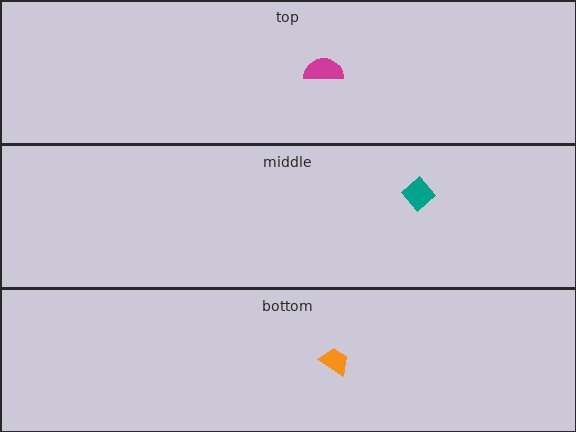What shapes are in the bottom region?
The orange trapezoid.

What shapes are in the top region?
The magenta semicircle.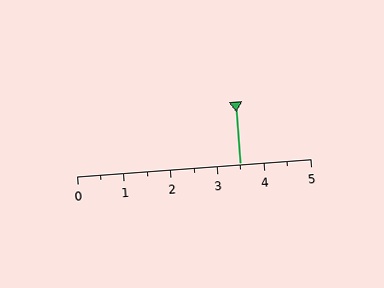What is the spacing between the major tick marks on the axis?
The major ticks are spaced 1 apart.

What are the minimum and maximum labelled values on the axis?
The axis runs from 0 to 5.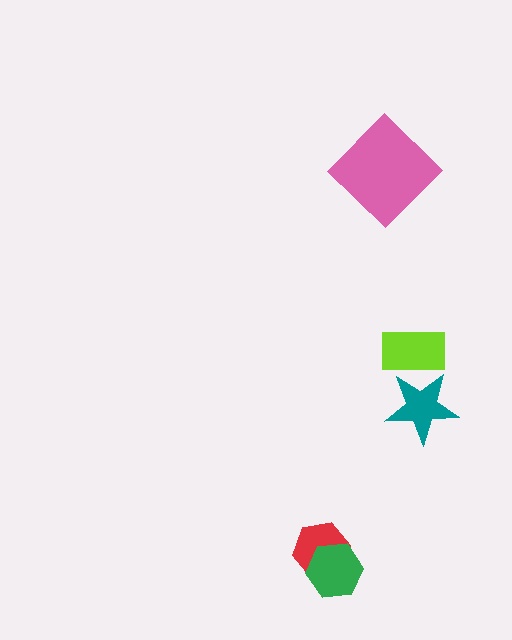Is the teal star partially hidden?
No, no other shape covers it.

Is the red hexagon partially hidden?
Yes, it is partially covered by another shape.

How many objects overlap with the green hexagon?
1 object overlaps with the green hexagon.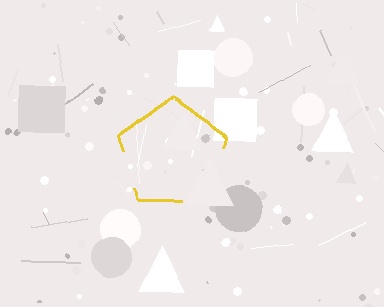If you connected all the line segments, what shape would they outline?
They would outline a pentagon.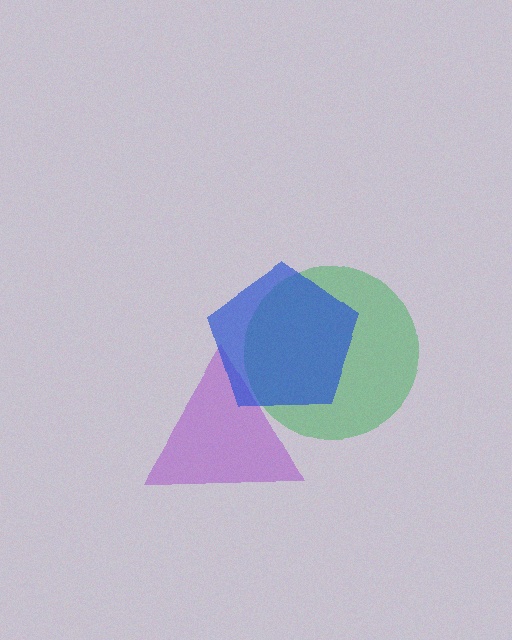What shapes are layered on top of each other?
The layered shapes are: a purple triangle, a green circle, a blue pentagon.